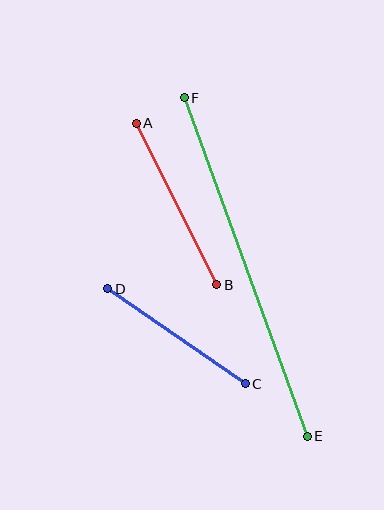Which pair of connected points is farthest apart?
Points E and F are farthest apart.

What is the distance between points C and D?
The distance is approximately 167 pixels.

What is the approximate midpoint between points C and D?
The midpoint is at approximately (177, 336) pixels.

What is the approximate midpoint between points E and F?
The midpoint is at approximately (246, 267) pixels.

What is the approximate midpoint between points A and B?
The midpoint is at approximately (177, 204) pixels.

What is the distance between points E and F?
The distance is approximately 360 pixels.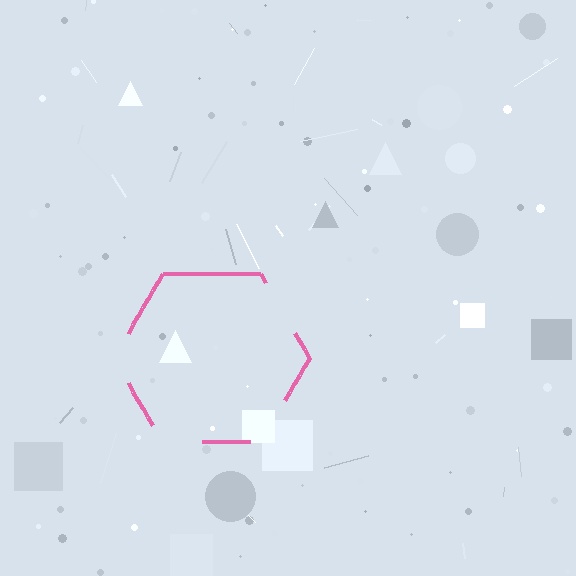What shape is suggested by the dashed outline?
The dashed outline suggests a hexagon.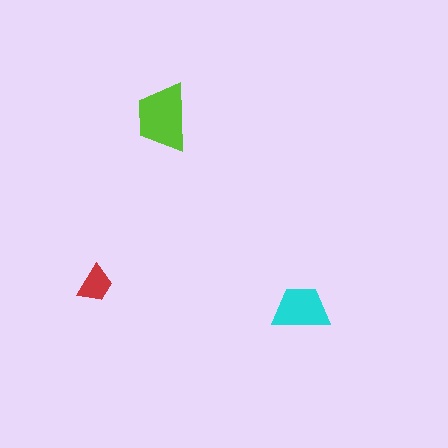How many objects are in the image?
There are 3 objects in the image.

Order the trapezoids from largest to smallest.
the lime one, the cyan one, the red one.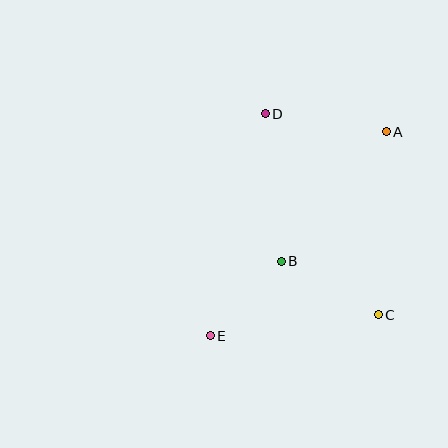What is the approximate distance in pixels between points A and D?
The distance between A and D is approximately 123 pixels.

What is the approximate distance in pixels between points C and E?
The distance between C and E is approximately 170 pixels.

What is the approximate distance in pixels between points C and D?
The distance between C and D is approximately 231 pixels.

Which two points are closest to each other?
Points B and E are closest to each other.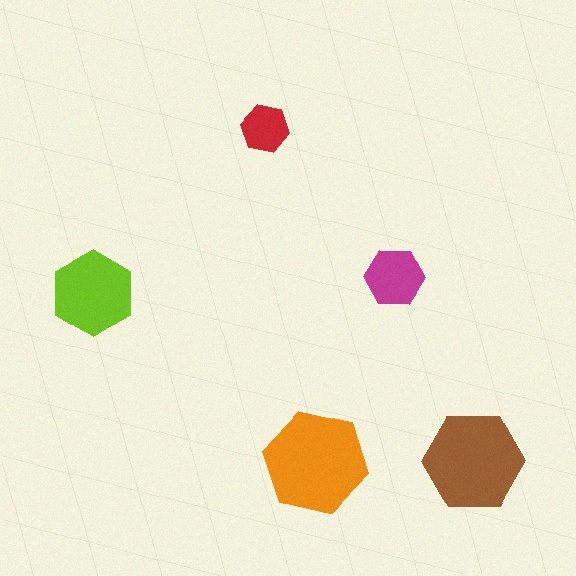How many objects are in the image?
There are 5 objects in the image.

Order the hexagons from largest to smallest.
the orange one, the brown one, the lime one, the magenta one, the red one.